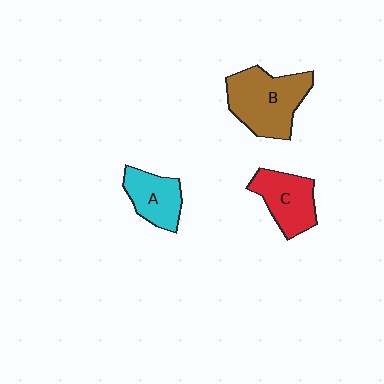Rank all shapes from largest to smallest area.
From largest to smallest: B (brown), C (red), A (cyan).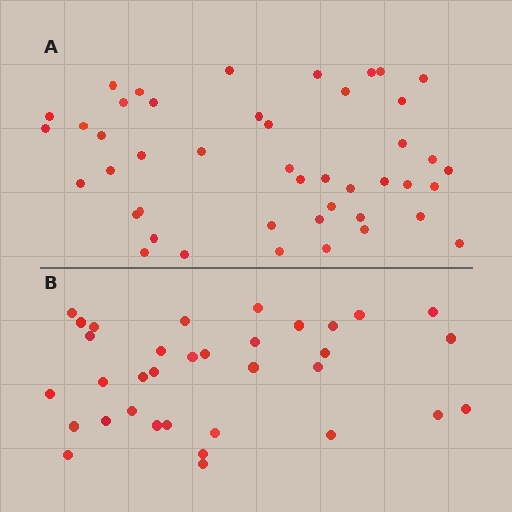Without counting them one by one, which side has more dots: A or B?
Region A (the top region) has more dots.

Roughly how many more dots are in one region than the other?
Region A has roughly 12 or so more dots than region B.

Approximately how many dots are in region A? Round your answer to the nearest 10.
About 40 dots. (The exact count is 45, which rounds to 40.)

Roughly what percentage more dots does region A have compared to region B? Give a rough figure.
About 30% more.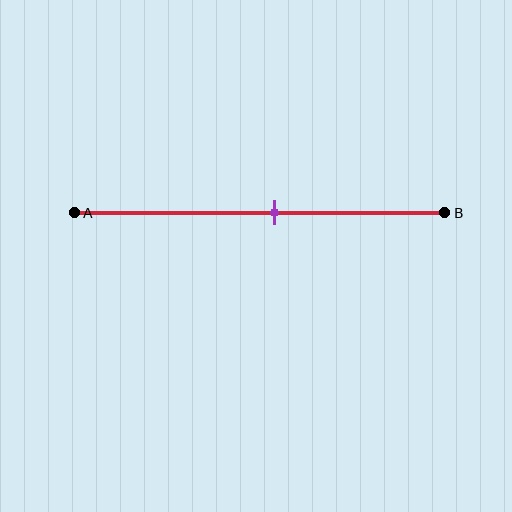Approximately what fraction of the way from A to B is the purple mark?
The purple mark is approximately 55% of the way from A to B.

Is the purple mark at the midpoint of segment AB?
No, the mark is at about 55% from A, not at the 50% midpoint.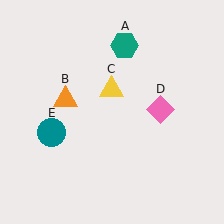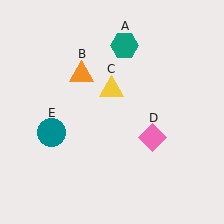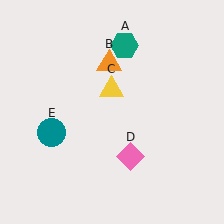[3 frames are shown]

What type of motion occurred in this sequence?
The orange triangle (object B), pink diamond (object D) rotated clockwise around the center of the scene.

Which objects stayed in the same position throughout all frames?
Teal hexagon (object A) and yellow triangle (object C) and teal circle (object E) remained stationary.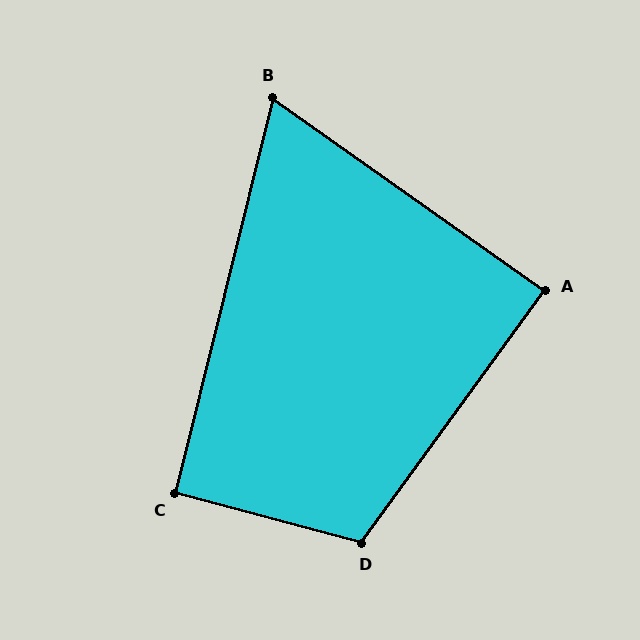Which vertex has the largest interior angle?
D, at approximately 111 degrees.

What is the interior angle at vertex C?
Approximately 91 degrees (approximately right).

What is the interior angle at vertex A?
Approximately 89 degrees (approximately right).